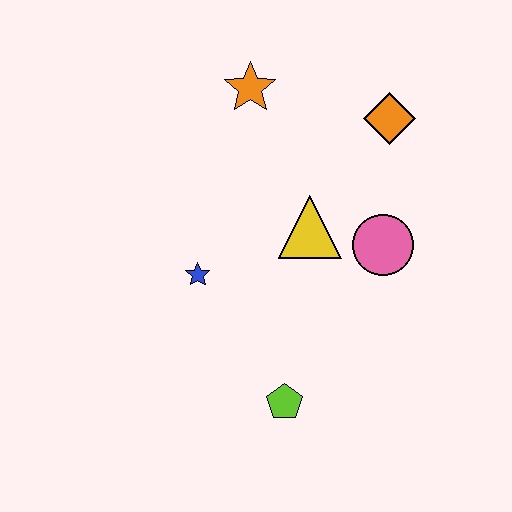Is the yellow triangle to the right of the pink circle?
No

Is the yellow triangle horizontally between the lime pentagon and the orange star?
No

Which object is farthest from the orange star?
The lime pentagon is farthest from the orange star.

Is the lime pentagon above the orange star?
No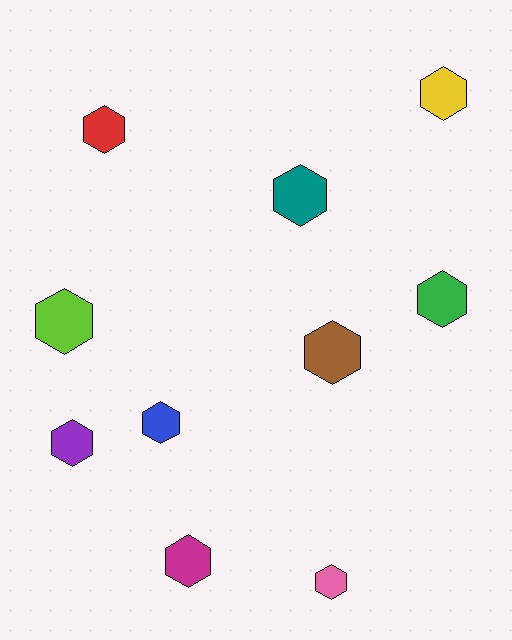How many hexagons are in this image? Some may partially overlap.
There are 10 hexagons.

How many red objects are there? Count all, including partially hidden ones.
There is 1 red object.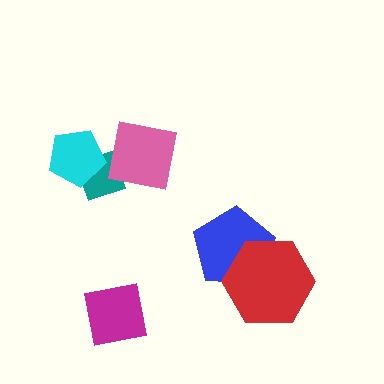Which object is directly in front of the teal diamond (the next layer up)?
The pink square is directly in front of the teal diamond.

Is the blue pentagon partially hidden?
Yes, it is partially covered by another shape.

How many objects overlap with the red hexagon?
1 object overlaps with the red hexagon.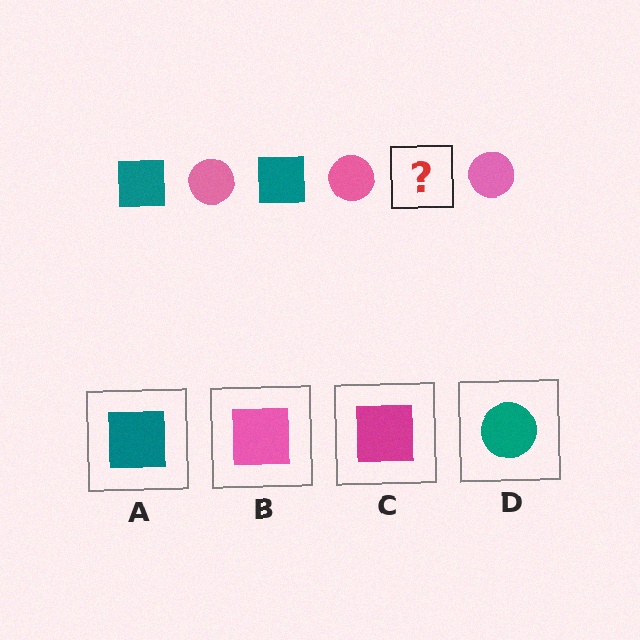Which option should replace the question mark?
Option A.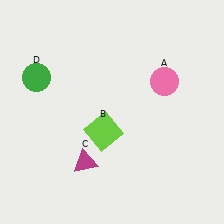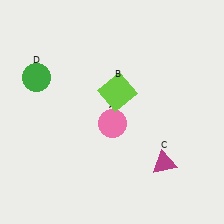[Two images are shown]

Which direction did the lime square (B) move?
The lime square (B) moved up.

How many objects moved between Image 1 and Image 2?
3 objects moved between the two images.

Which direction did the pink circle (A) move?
The pink circle (A) moved left.